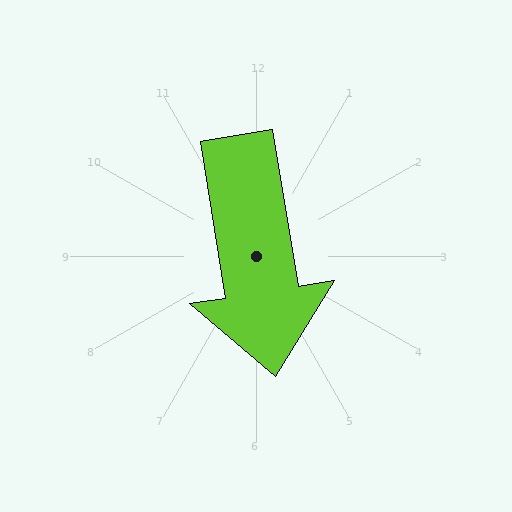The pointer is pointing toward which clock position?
Roughly 6 o'clock.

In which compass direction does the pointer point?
South.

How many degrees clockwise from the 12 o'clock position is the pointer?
Approximately 171 degrees.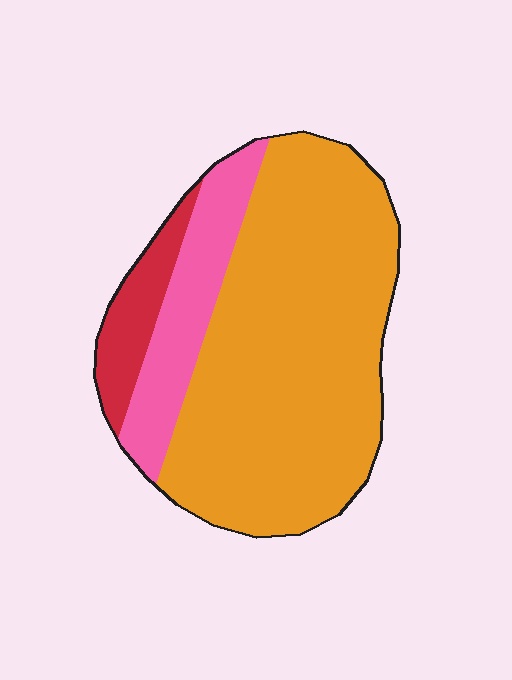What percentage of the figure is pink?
Pink takes up about one sixth (1/6) of the figure.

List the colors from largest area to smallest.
From largest to smallest: orange, pink, red.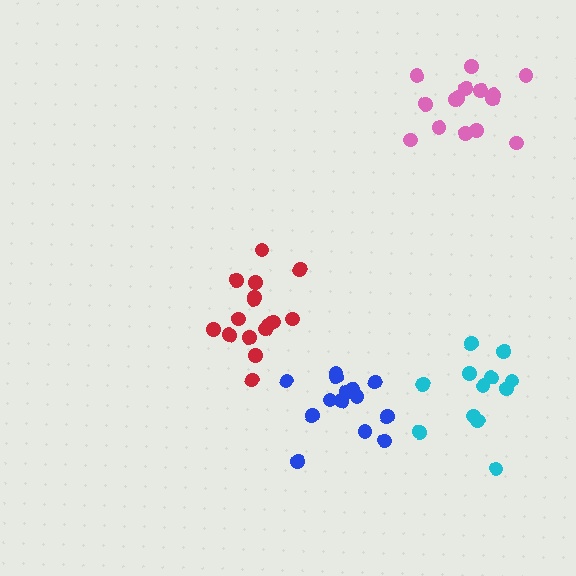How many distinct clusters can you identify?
There are 4 distinct clusters.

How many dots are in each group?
Group 1: 16 dots, Group 2: 14 dots, Group 3: 15 dots, Group 4: 12 dots (57 total).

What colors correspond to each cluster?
The clusters are colored: red, blue, pink, cyan.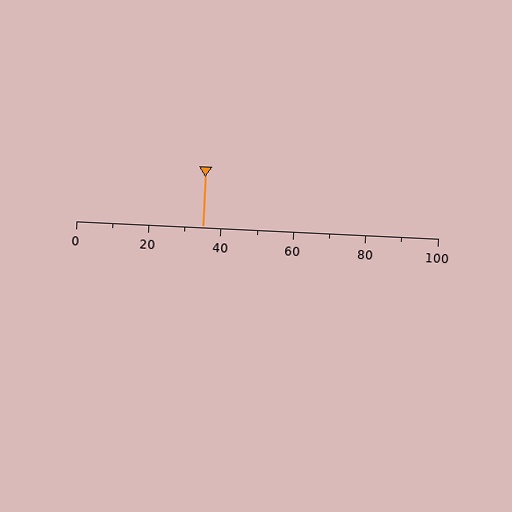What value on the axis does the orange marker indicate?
The marker indicates approximately 35.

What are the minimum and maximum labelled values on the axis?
The axis runs from 0 to 100.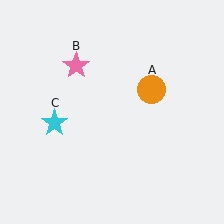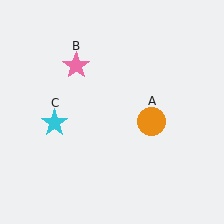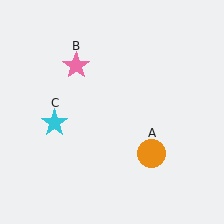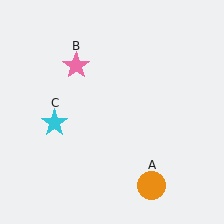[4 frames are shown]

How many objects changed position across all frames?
1 object changed position: orange circle (object A).